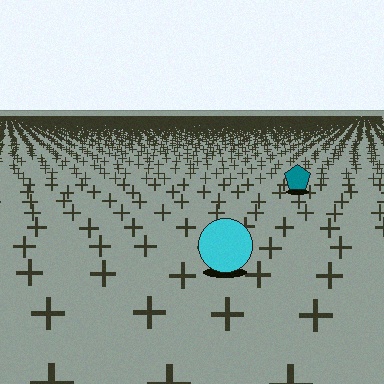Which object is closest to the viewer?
The cyan circle is closest. The texture marks near it are larger and more spread out.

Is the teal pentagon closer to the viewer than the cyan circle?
No. The cyan circle is closer — you can tell from the texture gradient: the ground texture is coarser near it.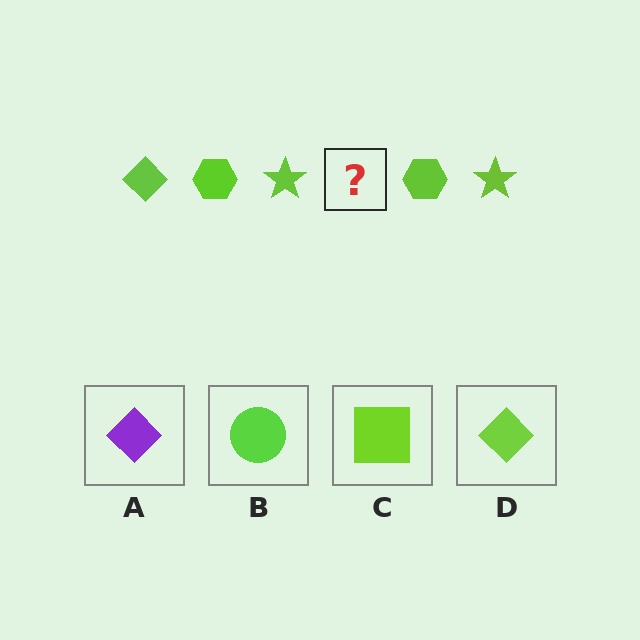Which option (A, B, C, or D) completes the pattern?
D.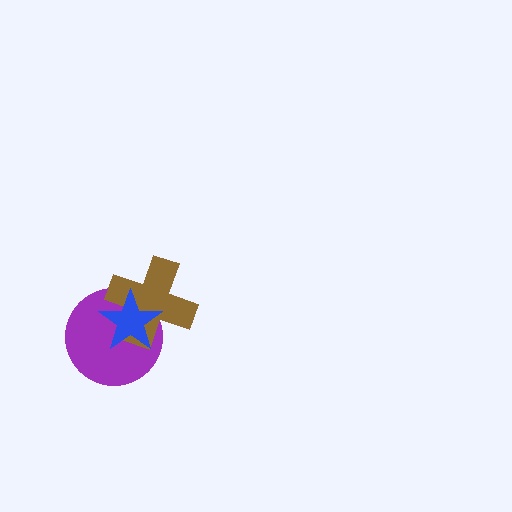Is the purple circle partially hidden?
Yes, it is partially covered by another shape.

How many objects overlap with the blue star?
2 objects overlap with the blue star.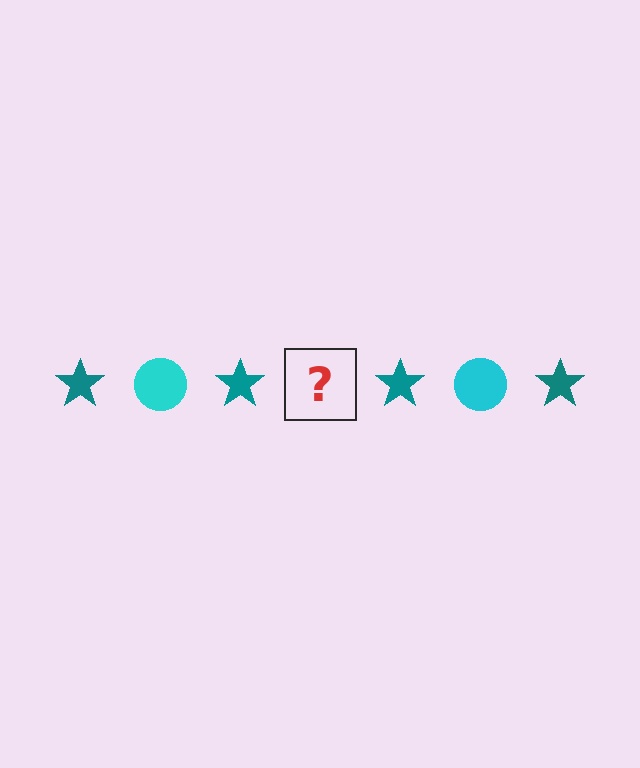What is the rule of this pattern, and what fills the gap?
The rule is that the pattern alternates between teal star and cyan circle. The gap should be filled with a cyan circle.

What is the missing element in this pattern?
The missing element is a cyan circle.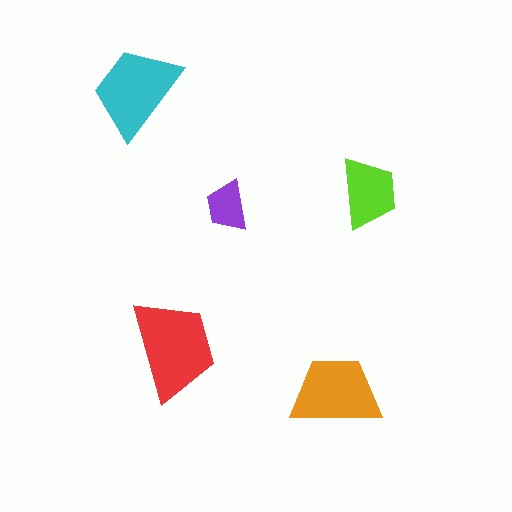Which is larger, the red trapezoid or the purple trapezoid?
The red one.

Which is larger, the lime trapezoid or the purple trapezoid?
The lime one.